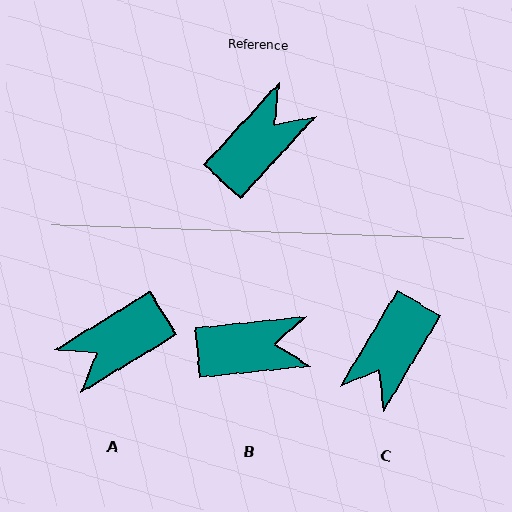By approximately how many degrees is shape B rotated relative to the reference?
Approximately 42 degrees clockwise.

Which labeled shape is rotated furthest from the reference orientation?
C, about 168 degrees away.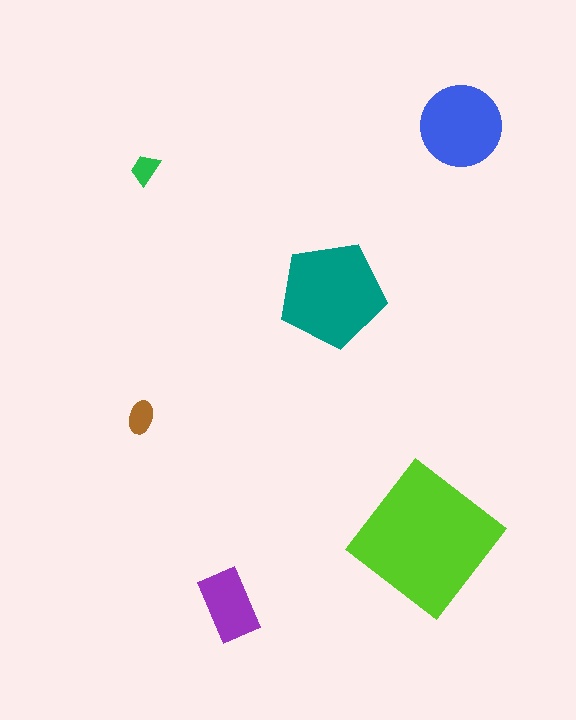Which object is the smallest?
The green trapezoid.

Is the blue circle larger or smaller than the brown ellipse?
Larger.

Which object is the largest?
The lime diamond.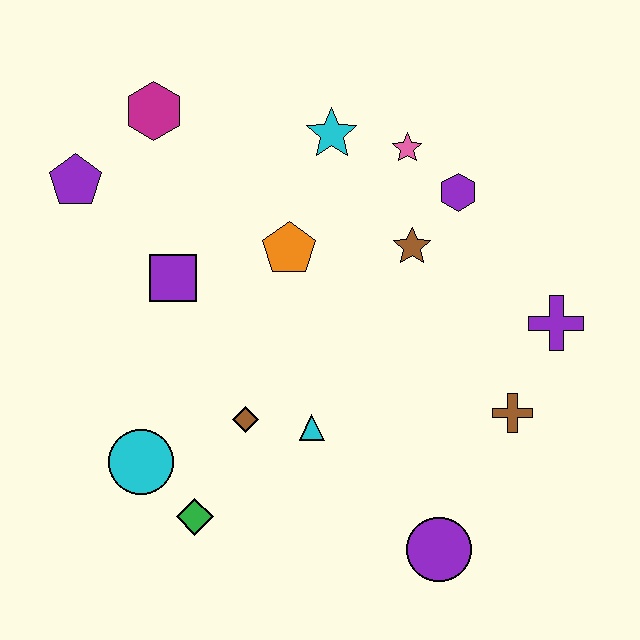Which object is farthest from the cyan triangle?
The magenta hexagon is farthest from the cyan triangle.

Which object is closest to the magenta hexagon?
The purple pentagon is closest to the magenta hexagon.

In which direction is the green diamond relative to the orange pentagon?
The green diamond is below the orange pentagon.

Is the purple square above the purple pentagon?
No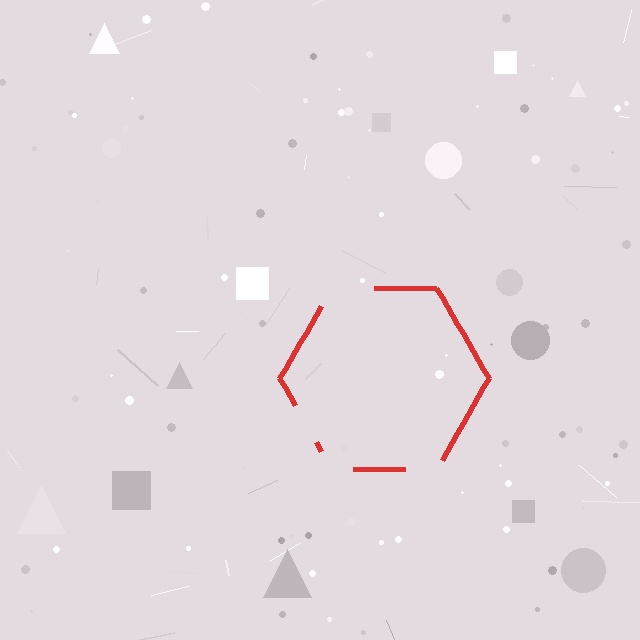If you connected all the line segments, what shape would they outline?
They would outline a hexagon.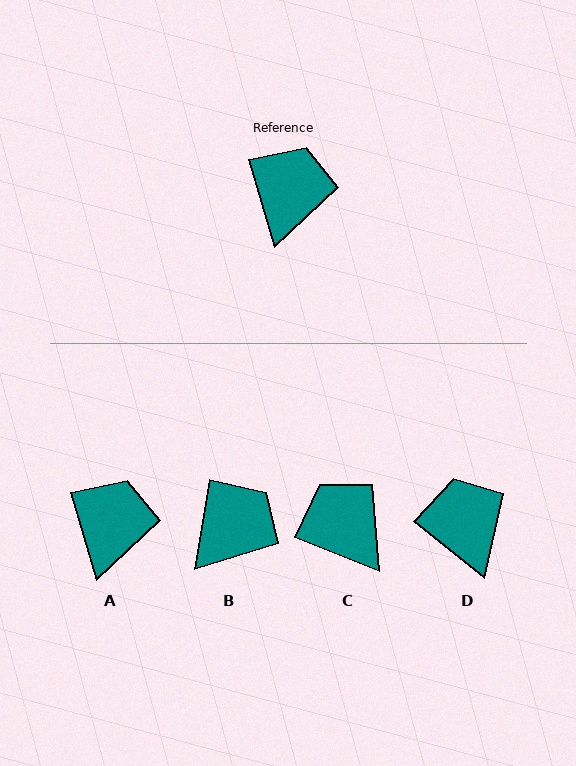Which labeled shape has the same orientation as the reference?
A.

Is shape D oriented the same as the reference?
No, it is off by about 35 degrees.